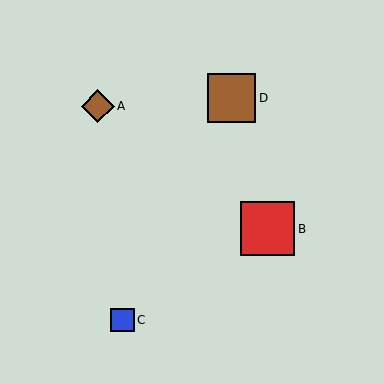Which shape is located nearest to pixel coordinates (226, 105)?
The brown square (labeled D) at (232, 98) is nearest to that location.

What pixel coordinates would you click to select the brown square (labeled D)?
Click at (232, 98) to select the brown square D.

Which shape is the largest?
The red square (labeled B) is the largest.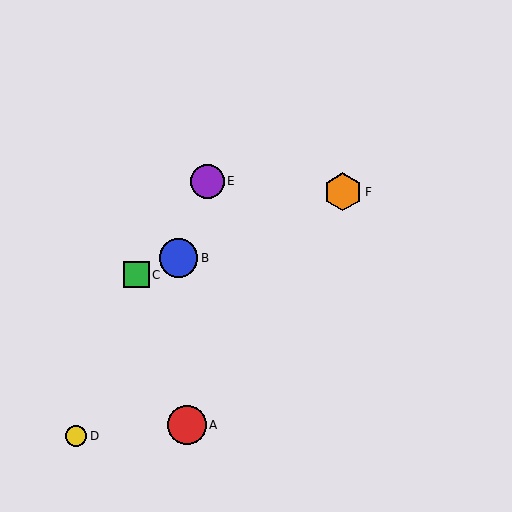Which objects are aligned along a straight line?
Objects B, C, F are aligned along a straight line.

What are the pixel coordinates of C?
Object C is at (136, 275).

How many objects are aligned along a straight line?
3 objects (B, C, F) are aligned along a straight line.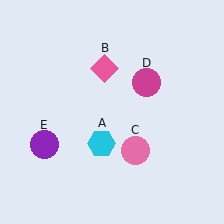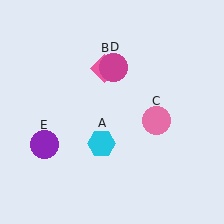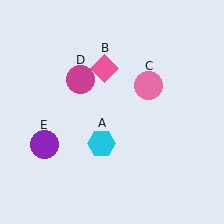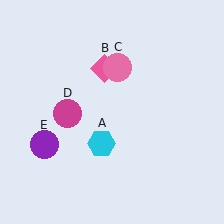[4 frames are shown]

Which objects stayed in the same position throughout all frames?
Cyan hexagon (object A) and pink diamond (object B) and purple circle (object E) remained stationary.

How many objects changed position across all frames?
2 objects changed position: pink circle (object C), magenta circle (object D).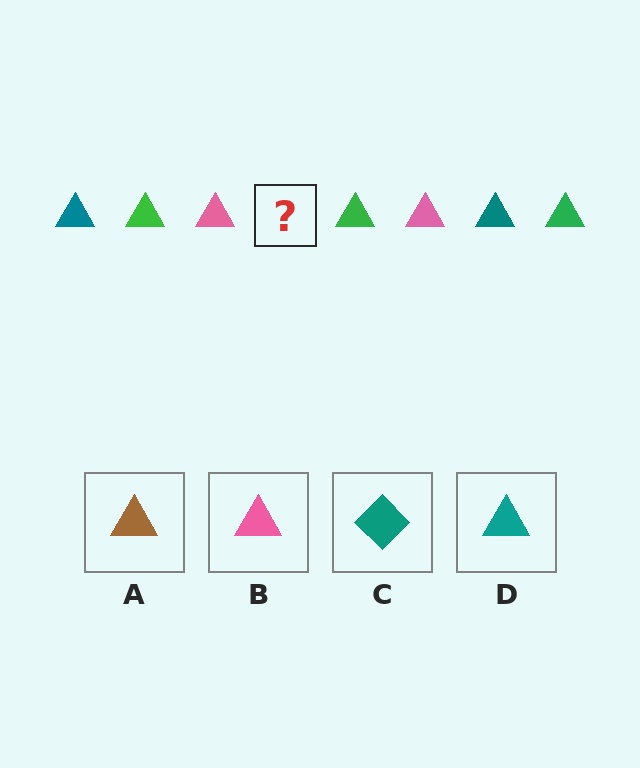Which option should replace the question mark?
Option D.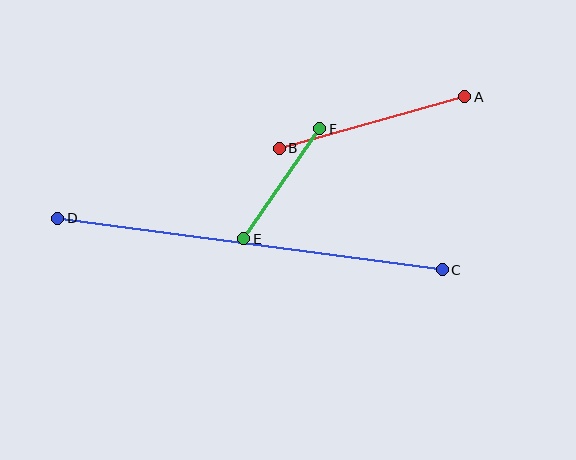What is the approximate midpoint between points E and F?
The midpoint is at approximately (282, 184) pixels.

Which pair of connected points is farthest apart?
Points C and D are farthest apart.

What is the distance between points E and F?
The distance is approximately 133 pixels.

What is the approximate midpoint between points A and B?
The midpoint is at approximately (372, 122) pixels.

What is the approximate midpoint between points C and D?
The midpoint is at approximately (250, 244) pixels.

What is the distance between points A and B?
The distance is approximately 193 pixels.